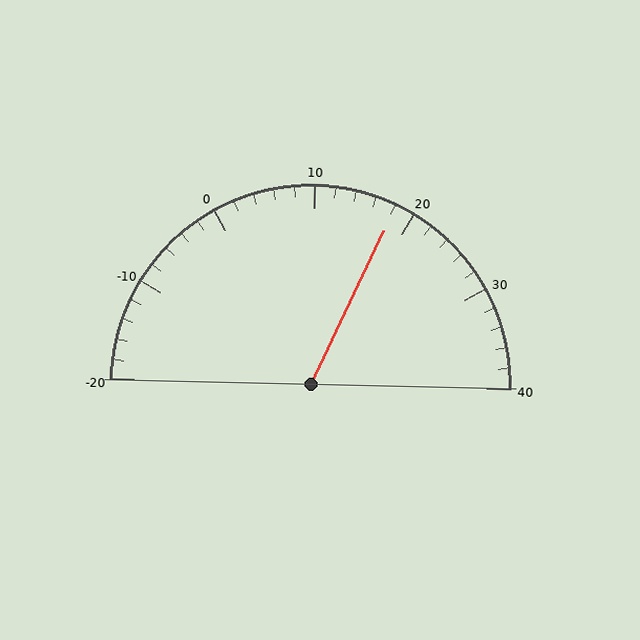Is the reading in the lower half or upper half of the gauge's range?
The reading is in the upper half of the range (-20 to 40).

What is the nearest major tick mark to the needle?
The nearest major tick mark is 20.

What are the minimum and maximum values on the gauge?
The gauge ranges from -20 to 40.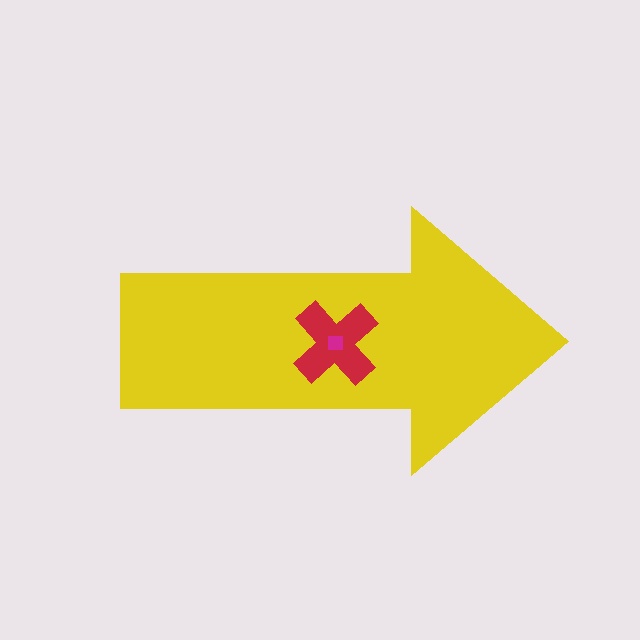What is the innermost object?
The magenta square.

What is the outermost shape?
The yellow arrow.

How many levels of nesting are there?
3.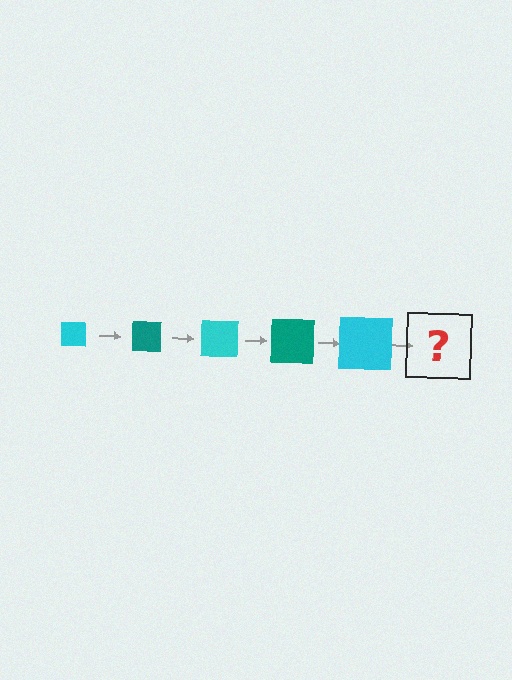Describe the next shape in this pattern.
It should be a teal square, larger than the previous one.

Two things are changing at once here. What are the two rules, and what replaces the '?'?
The two rules are that the square grows larger each step and the color cycles through cyan and teal. The '?' should be a teal square, larger than the previous one.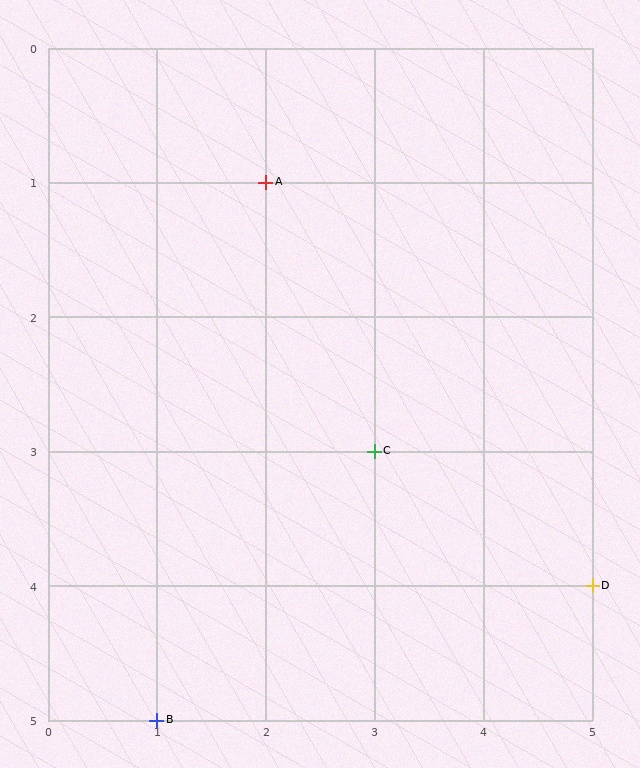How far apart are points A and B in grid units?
Points A and B are 1 column and 4 rows apart (about 4.1 grid units diagonally).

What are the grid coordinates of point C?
Point C is at grid coordinates (3, 3).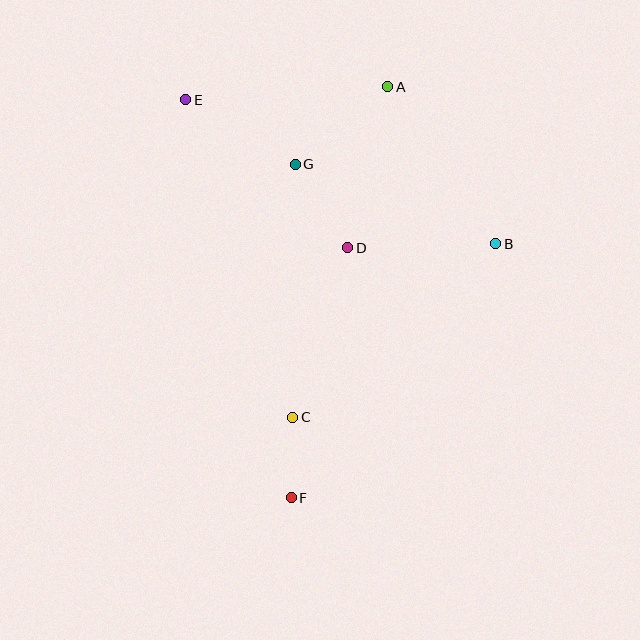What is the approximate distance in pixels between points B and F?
The distance between B and F is approximately 326 pixels.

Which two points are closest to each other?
Points C and F are closest to each other.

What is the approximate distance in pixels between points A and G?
The distance between A and G is approximately 120 pixels.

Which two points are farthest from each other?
Points A and F are farthest from each other.